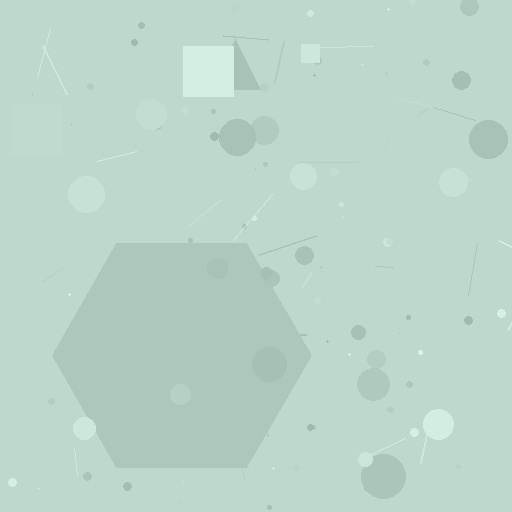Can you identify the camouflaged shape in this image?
The camouflaged shape is a hexagon.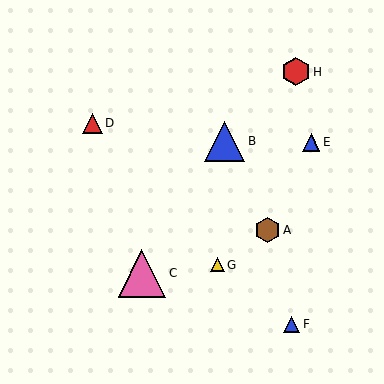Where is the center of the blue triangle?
The center of the blue triangle is at (311, 142).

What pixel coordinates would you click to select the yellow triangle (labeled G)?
Click at (218, 265) to select the yellow triangle G.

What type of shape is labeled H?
Shape H is a red hexagon.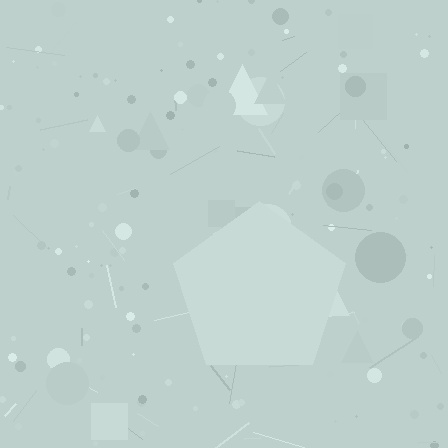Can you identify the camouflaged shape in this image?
The camouflaged shape is a pentagon.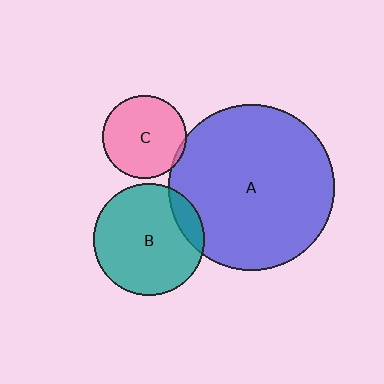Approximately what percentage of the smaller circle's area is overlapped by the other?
Approximately 10%.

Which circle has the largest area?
Circle A (blue).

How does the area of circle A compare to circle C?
Approximately 3.9 times.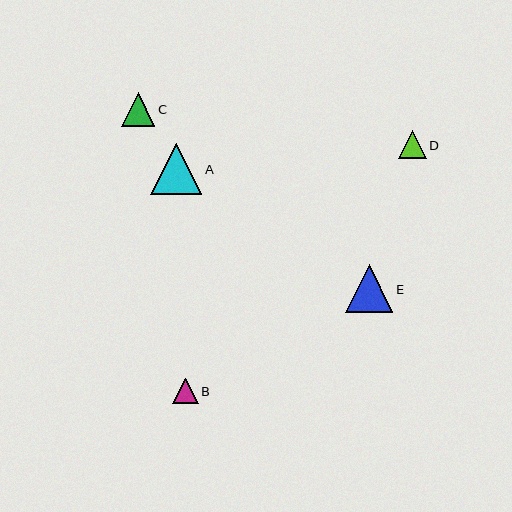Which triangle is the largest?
Triangle A is the largest with a size of approximately 52 pixels.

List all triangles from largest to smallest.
From largest to smallest: A, E, C, D, B.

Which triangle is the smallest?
Triangle B is the smallest with a size of approximately 25 pixels.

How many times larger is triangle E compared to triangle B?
Triangle E is approximately 1.9 times the size of triangle B.